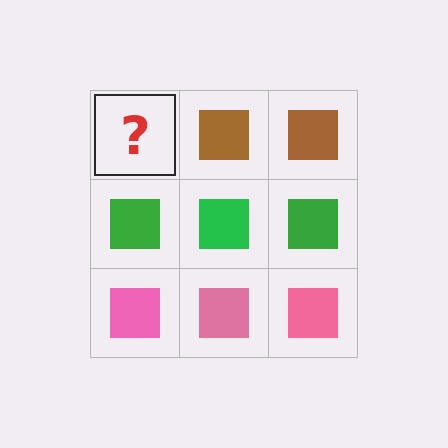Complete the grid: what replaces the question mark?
The question mark should be replaced with a brown square.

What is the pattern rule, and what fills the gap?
The rule is that each row has a consistent color. The gap should be filled with a brown square.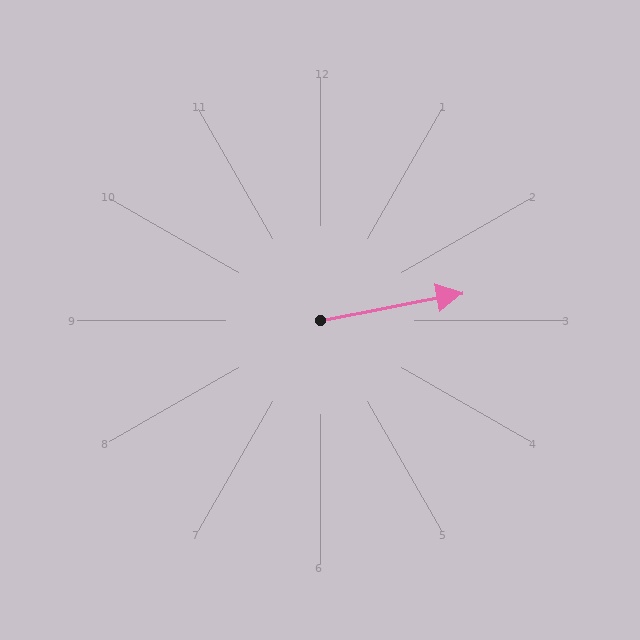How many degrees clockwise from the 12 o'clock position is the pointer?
Approximately 79 degrees.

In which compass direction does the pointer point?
East.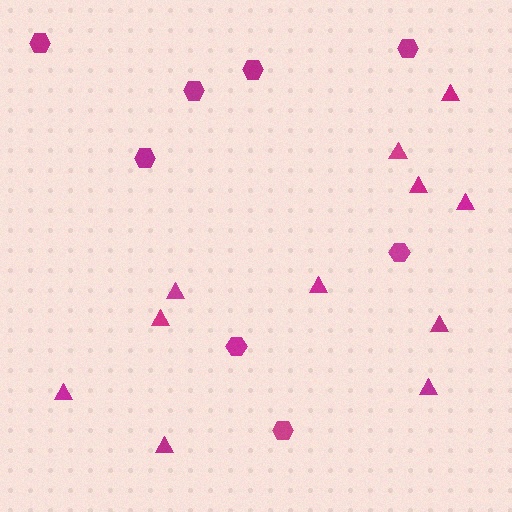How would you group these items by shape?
There are 2 groups: one group of triangles (11) and one group of hexagons (8).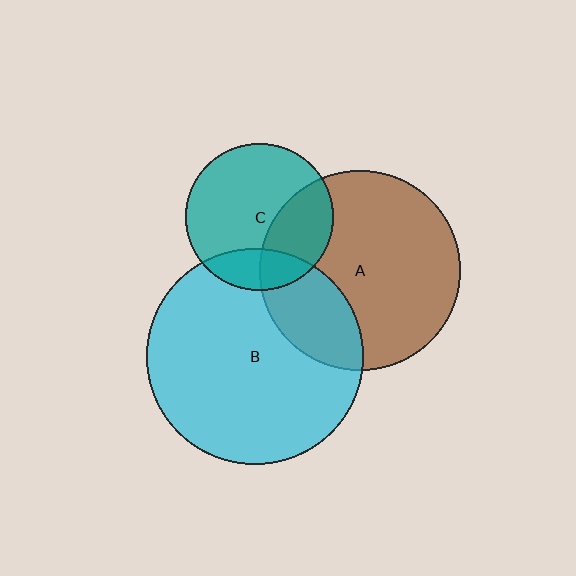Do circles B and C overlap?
Yes.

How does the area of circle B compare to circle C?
Approximately 2.2 times.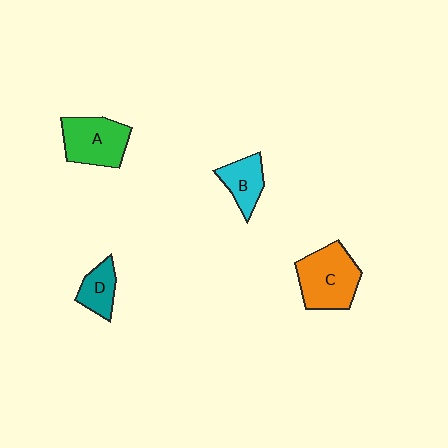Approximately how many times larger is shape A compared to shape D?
Approximately 1.8 times.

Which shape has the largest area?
Shape C (orange).